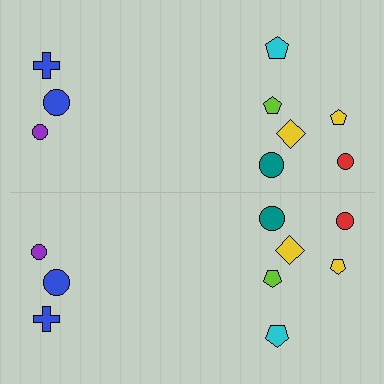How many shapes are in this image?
There are 18 shapes in this image.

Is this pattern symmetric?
Yes, this pattern has bilateral (reflection) symmetry.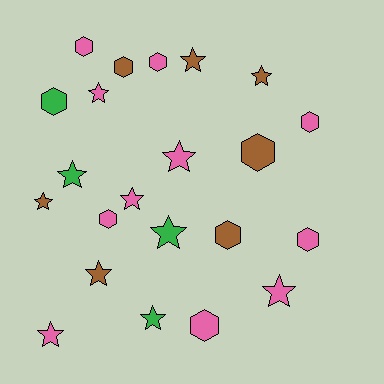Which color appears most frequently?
Pink, with 11 objects.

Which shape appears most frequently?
Star, with 12 objects.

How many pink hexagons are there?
There are 6 pink hexagons.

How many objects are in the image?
There are 22 objects.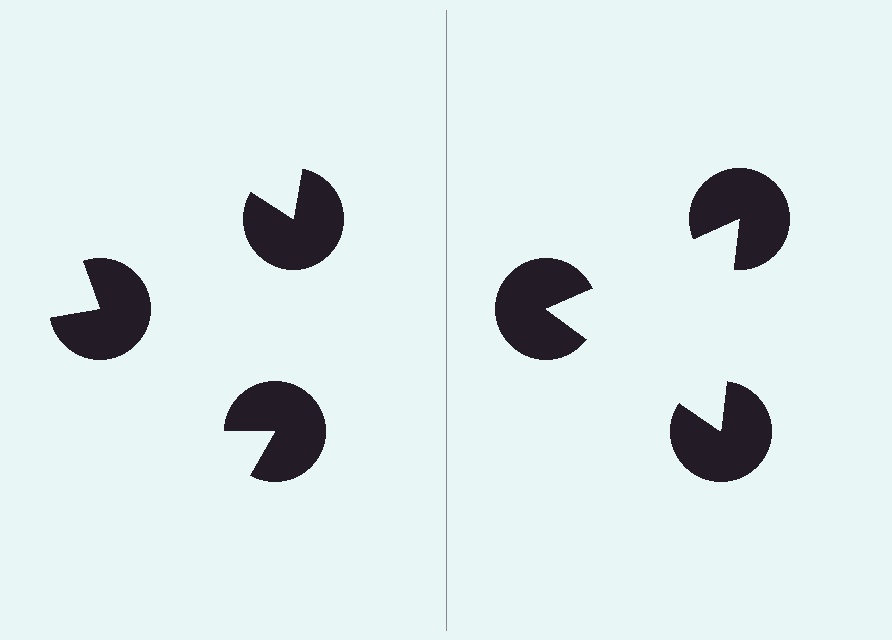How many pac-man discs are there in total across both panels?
6 — 3 on each side.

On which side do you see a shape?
An illusory triangle appears on the right side. On the left side the wedge cuts are rotated, so no coherent shape forms.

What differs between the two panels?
The pac-man discs are positioned identically on both sides; only the wedge orientations differ. On the right they align to a triangle; on the left they are misaligned.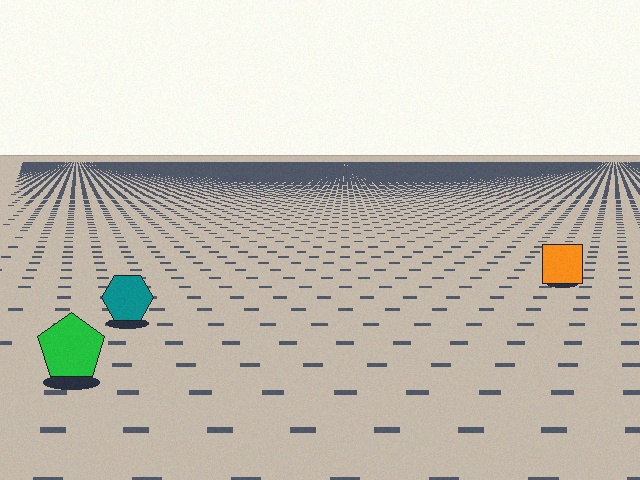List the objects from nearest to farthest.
From nearest to farthest: the green pentagon, the teal hexagon, the orange square.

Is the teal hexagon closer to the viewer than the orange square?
Yes. The teal hexagon is closer — you can tell from the texture gradient: the ground texture is coarser near it.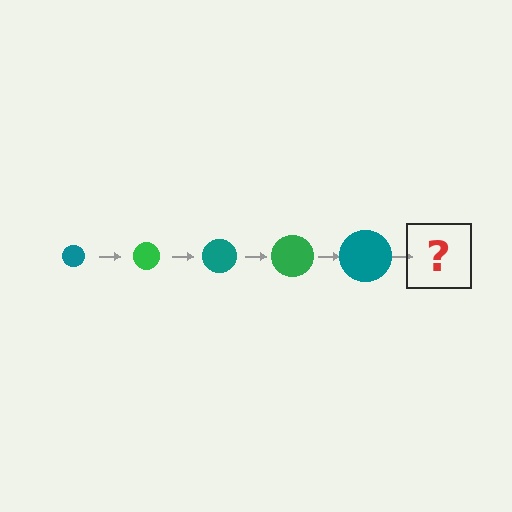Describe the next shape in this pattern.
It should be a green circle, larger than the previous one.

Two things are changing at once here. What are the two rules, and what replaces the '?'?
The two rules are that the circle grows larger each step and the color cycles through teal and green. The '?' should be a green circle, larger than the previous one.